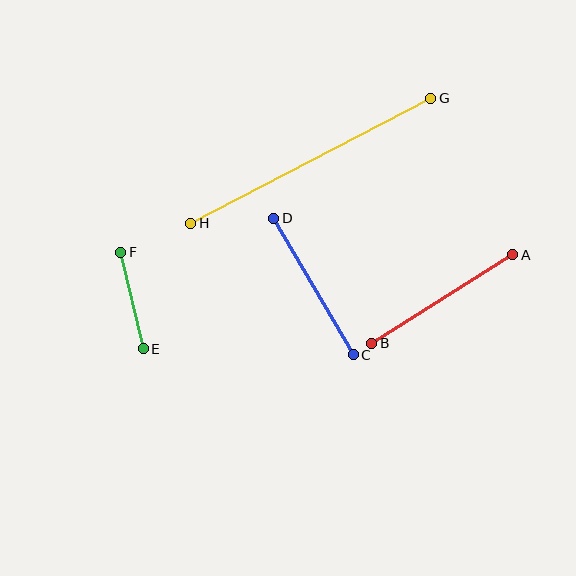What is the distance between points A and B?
The distance is approximately 166 pixels.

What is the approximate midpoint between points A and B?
The midpoint is at approximately (442, 299) pixels.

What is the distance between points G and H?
The distance is approximately 271 pixels.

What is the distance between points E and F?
The distance is approximately 100 pixels.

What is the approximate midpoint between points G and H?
The midpoint is at approximately (311, 161) pixels.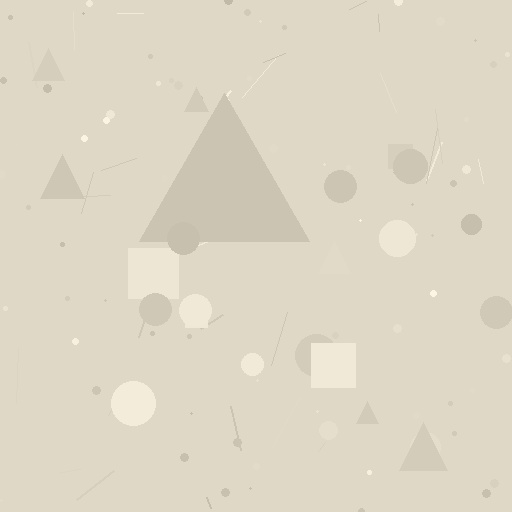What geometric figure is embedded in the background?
A triangle is embedded in the background.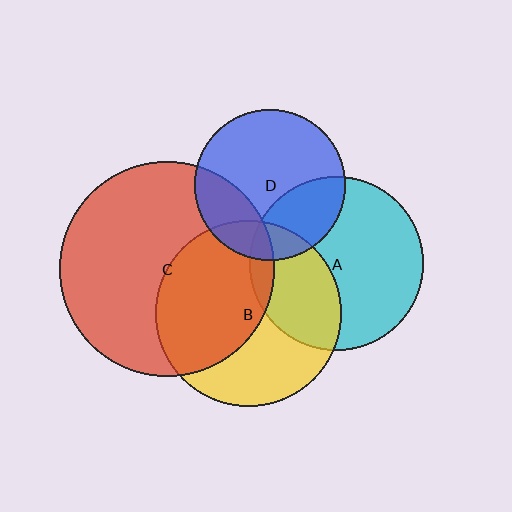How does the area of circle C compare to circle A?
Approximately 1.5 times.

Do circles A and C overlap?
Yes.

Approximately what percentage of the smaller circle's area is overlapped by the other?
Approximately 5%.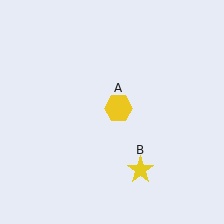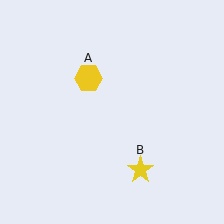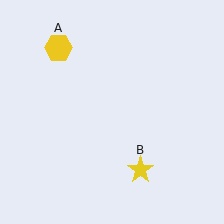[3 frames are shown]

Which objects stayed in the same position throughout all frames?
Yellow star (object B) remained stationary.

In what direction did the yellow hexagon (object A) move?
The yellow hexagon (object A) moved up and to the left.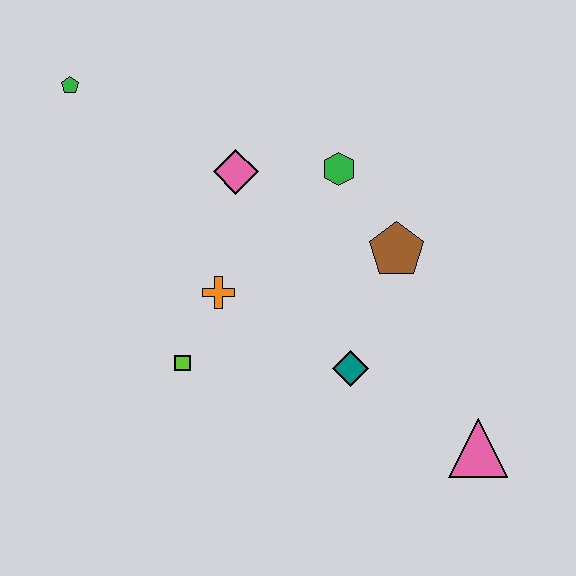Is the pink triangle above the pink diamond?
No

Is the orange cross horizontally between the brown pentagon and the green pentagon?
Yes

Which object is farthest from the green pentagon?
The pink triangle is farthest from the green pentagon.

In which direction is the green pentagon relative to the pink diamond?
The green pentagon is to the left of the pink diamond.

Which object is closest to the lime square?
The orange cross is closest to the lime square.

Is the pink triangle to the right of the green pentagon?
Yes